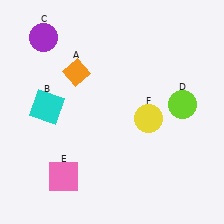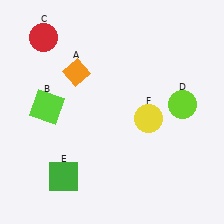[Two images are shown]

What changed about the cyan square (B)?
In Image 1, B is cyan. In Image 2, it changed to lime.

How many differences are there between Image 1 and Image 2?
There are 3 differences between the two images.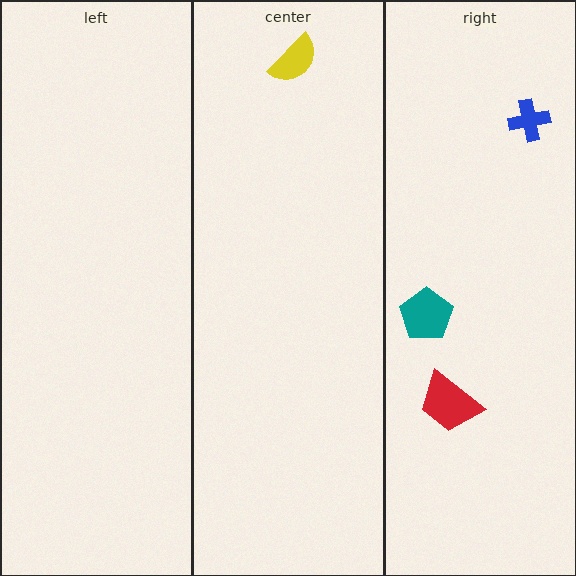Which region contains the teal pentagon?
The right region.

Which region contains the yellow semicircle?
The center region.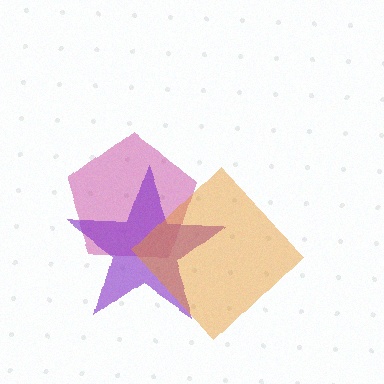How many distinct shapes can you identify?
There are 3 distinct shapes: a magenta pentagon, a purple star, an orange diamond.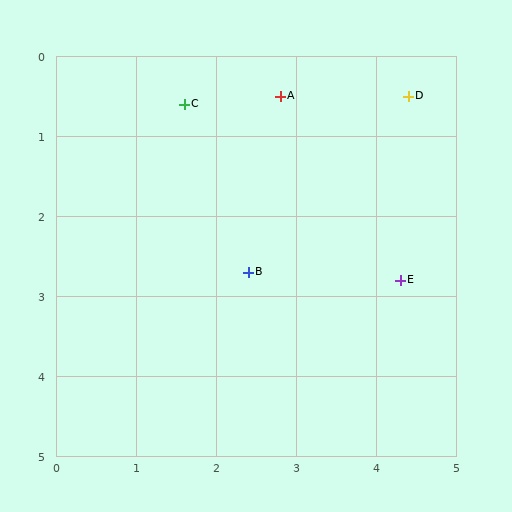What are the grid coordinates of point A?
Point A is at approximately (2.8, 0.5).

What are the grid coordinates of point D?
Point D is at approximately (4.4, 0.5).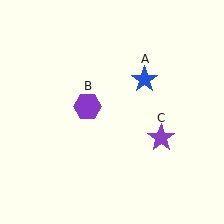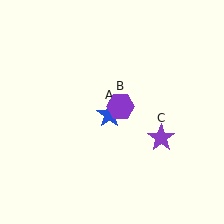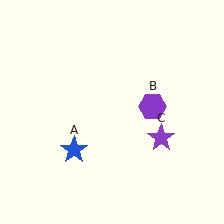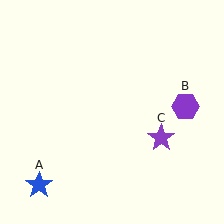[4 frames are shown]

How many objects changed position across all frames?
2 objects changed position: blue star (object A), purple hexagon (object B).